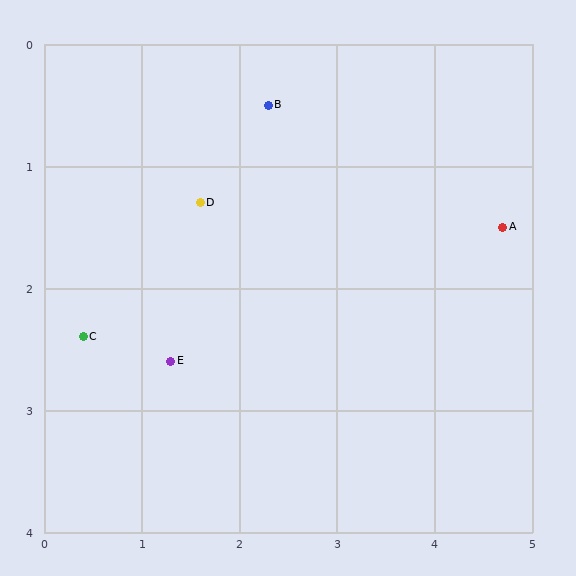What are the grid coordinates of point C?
Point C is at approximately (0.4, 2.4).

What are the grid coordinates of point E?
Point E is at approximately (1.3, 2.6).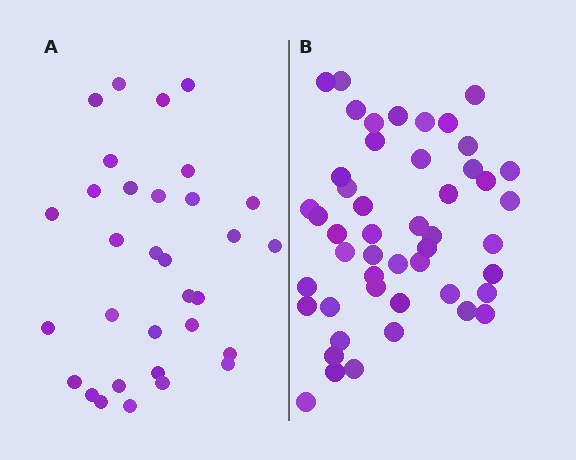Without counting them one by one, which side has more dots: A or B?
Region B (the right region) has more dots.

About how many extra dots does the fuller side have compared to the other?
Region B has approximately 15 more dots than region A.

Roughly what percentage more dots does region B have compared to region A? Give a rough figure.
About 50% more.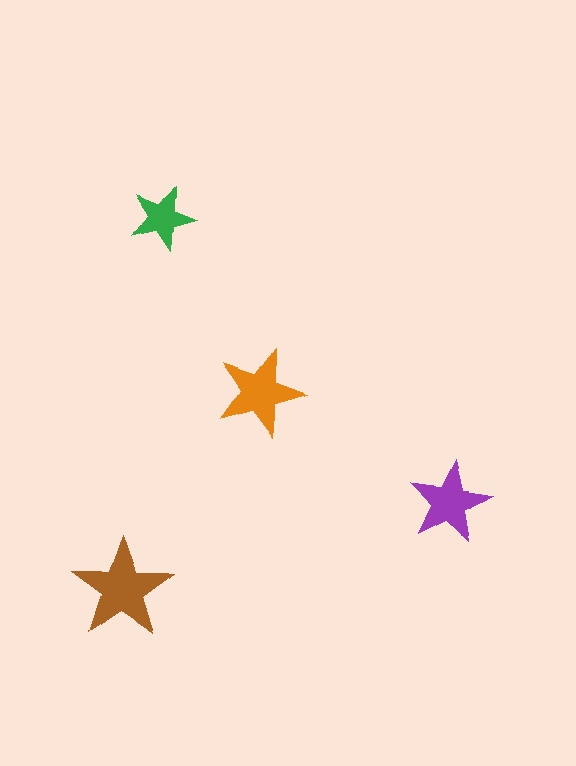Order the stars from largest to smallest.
the brown one, the orange one, the purple one, the green one.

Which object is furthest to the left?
The brown star is leftmost.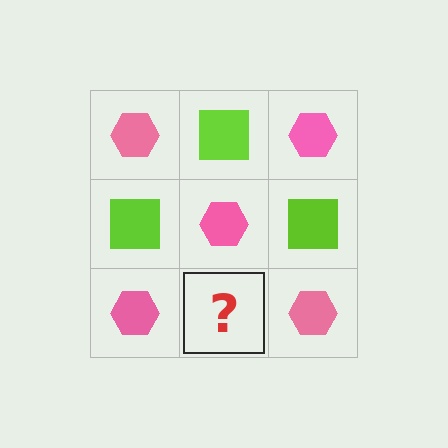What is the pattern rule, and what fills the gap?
The rule is that it alternates pink hexagon and lime square in a checkerboard pattern. The gap should be filled with a lime square.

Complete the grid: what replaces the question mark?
The question mark should be replaced with a lime square.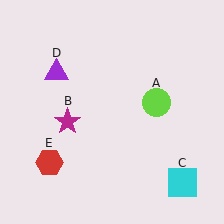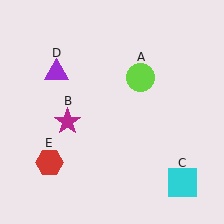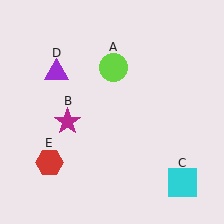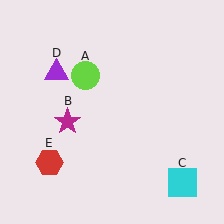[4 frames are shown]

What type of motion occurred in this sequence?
The lime circle (object A) rotated counterclockwise around the center of the scene.